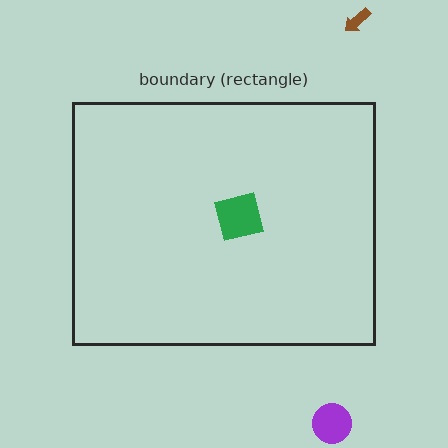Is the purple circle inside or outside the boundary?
Outside.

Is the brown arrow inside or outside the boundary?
Outside.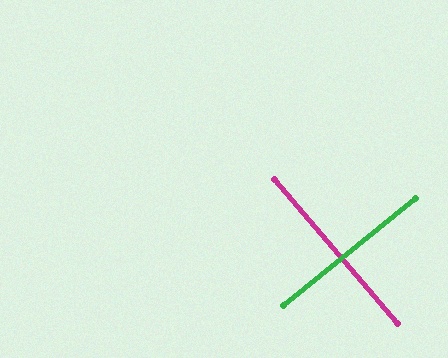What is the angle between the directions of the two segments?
Approximately 88 degrees.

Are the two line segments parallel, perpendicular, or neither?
Perpendicular — they meet at approximately 88°.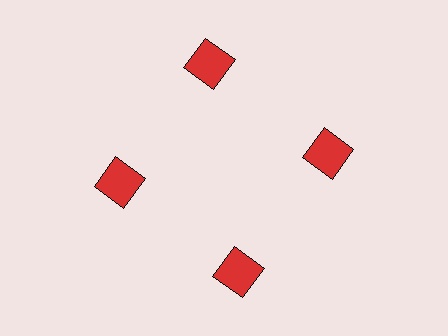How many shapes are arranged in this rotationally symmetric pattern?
There are 4 shapes, arranged in 4 groups of 1.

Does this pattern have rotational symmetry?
Yes, this pattern has 4-fold rotational symmetry. It looks the same after rotating 90 degrees around the center.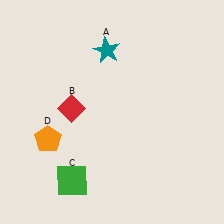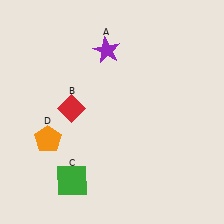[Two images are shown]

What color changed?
The star (A) changed from teal in Image 1 to purple in Image 2.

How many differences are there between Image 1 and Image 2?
There is 1 difference between the two images.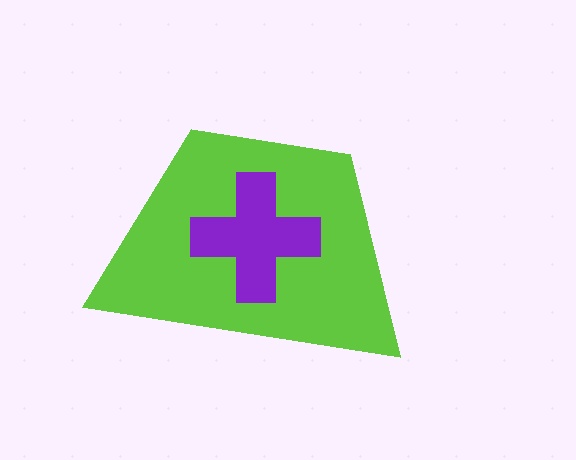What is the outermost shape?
The lime trapezoid.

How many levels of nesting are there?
2.